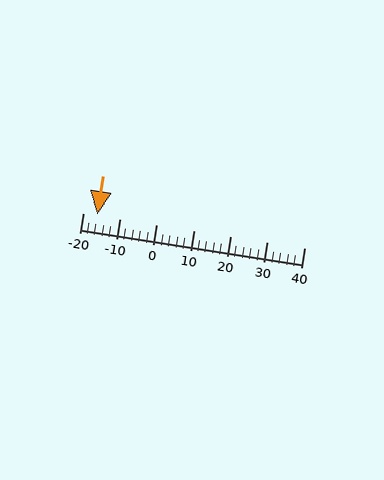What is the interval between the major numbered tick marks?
The major tick marks are spaced 10 units apart.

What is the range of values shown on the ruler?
The ruler shows values from -20 to 40.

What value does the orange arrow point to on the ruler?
The orange arrow points to approximately -16.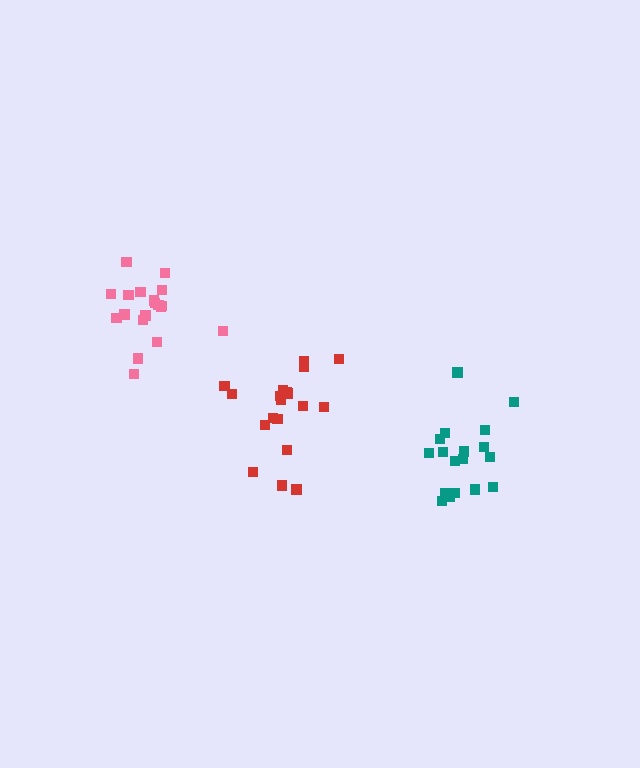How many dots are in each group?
Group 1: 19 dots, Group 2: 19 dots, Group 3: 19 dots (57 total).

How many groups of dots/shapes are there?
There are 3 groups.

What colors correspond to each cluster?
The clusters are colored: red, teal, pink.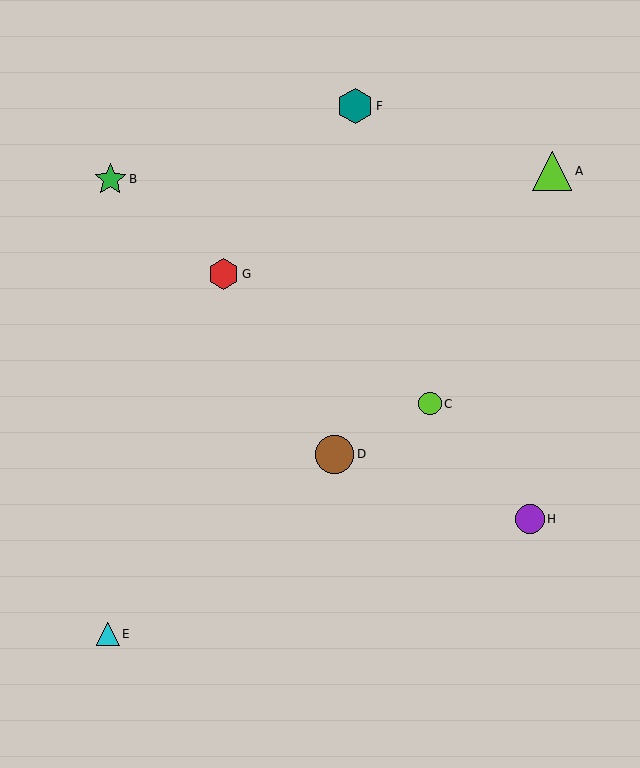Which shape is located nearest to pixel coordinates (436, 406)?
The lime circle (labeled C) at (430, 404) is nearest to that location.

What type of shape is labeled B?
Shape B is a green star.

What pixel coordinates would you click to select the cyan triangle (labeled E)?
Click at (108, 634) to select the cyan triangle E.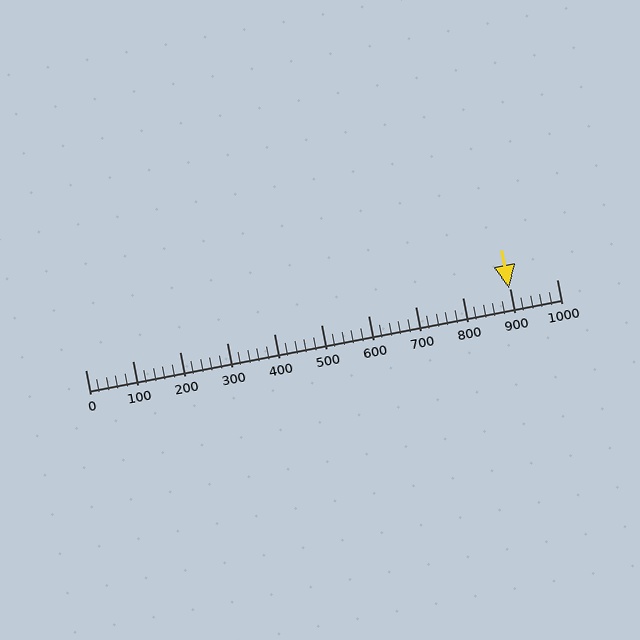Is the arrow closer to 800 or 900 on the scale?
The arrow is closer to 900.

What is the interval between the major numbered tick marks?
The major tick marks are spaced 100 units apart.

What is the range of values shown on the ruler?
The ruler shows values from 0 to 1000.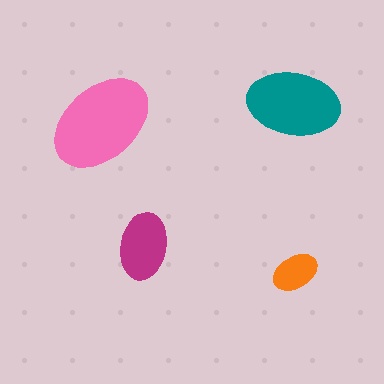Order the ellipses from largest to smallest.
the pink one, the teal one, the magenta one, the orange one.